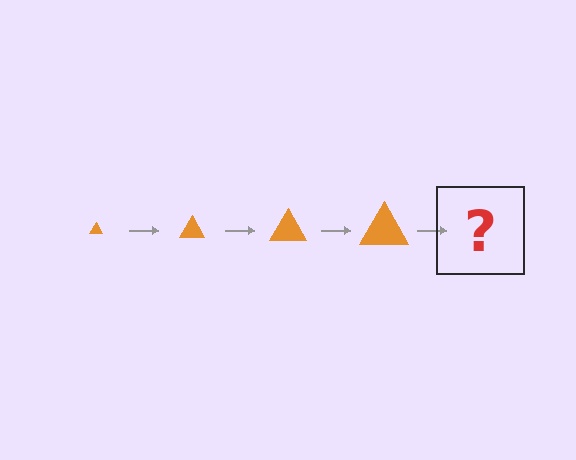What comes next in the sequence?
The next element should be an orange triangle, larger than the previous one.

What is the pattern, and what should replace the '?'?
The pattern is that the triangle gets progressively larger each step. The '?' should be an orange triangle, larger than the previous one.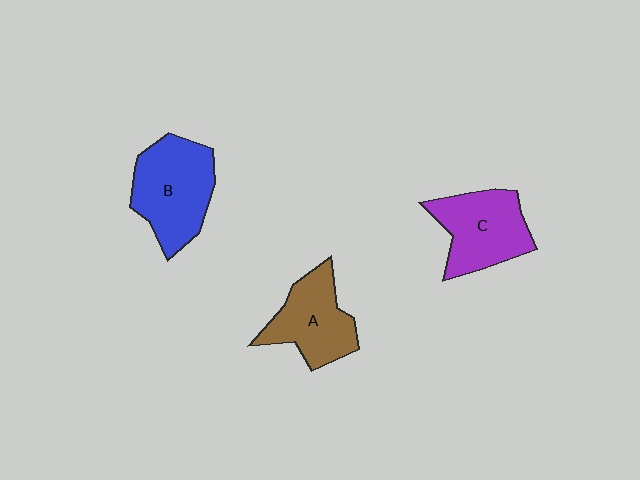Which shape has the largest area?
Shape B (blue).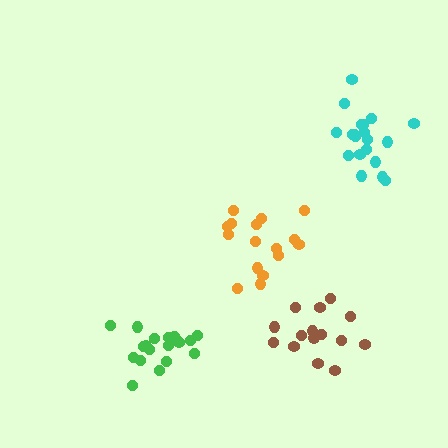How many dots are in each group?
Group 1: 15 dots, Group 2: 20 dots, Group 3: 19 dots, Group 4: 16 dots (70 total).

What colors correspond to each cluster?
The clusters are colored: brown, cyan, green, orange.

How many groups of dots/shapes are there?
There are 4 groups.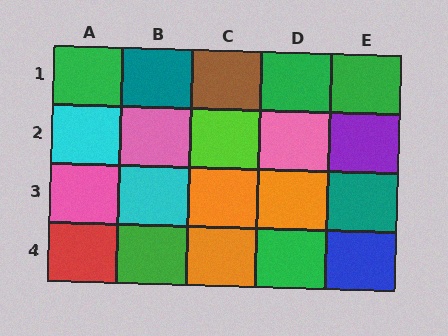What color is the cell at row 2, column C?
Lime.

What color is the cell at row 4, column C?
Orange.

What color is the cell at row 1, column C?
Brown.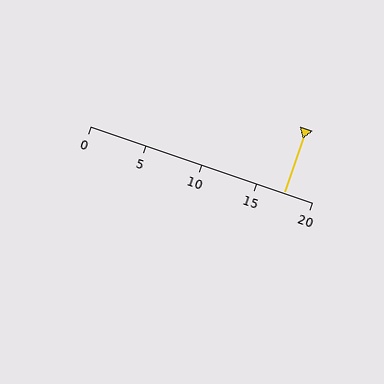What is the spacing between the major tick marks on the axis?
The major ticks are spaced 5 apart.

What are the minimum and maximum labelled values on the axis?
The axis runs from 0 to 20.